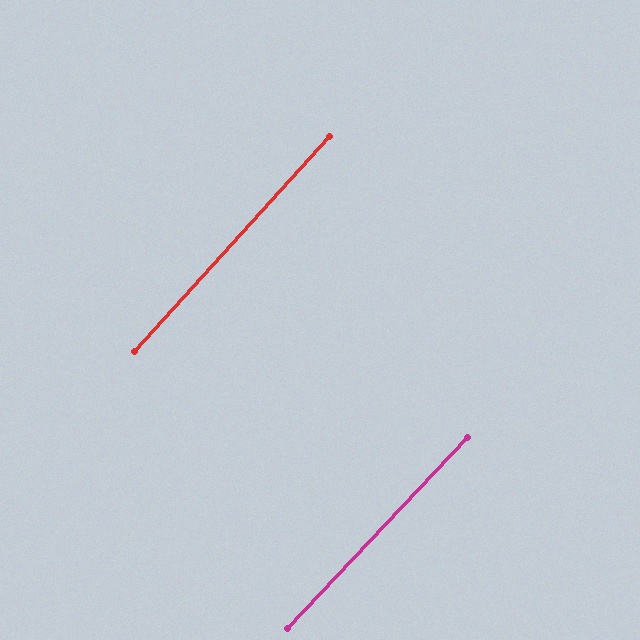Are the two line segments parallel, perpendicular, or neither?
Parallel — their directions differ by only 1.0°.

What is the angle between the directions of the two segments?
Approximately 1 degree.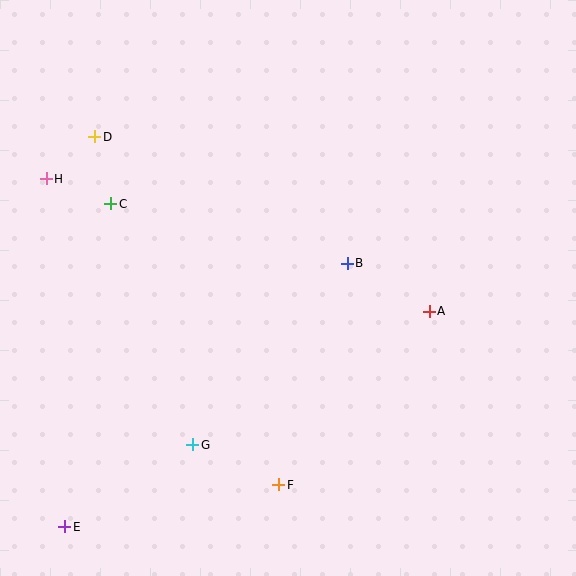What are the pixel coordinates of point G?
Point G is at (193, 445).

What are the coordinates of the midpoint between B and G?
The midpoint between B and G is at (270, 354).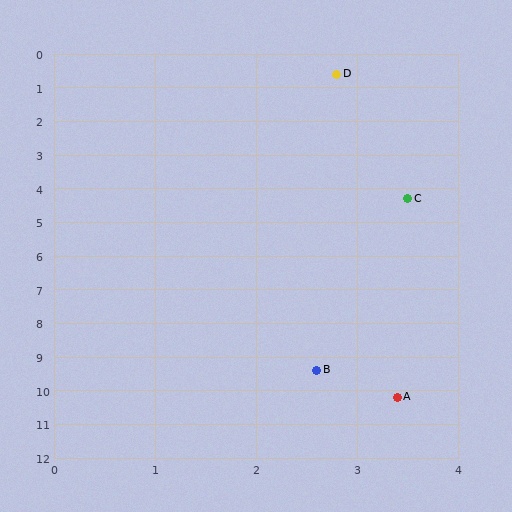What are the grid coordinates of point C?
Point C is at approximately (3.5, 4.3).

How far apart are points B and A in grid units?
Points B and A are about 1.1 grid units apart.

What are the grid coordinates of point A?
Point A is at approximately (3.4, 10.2).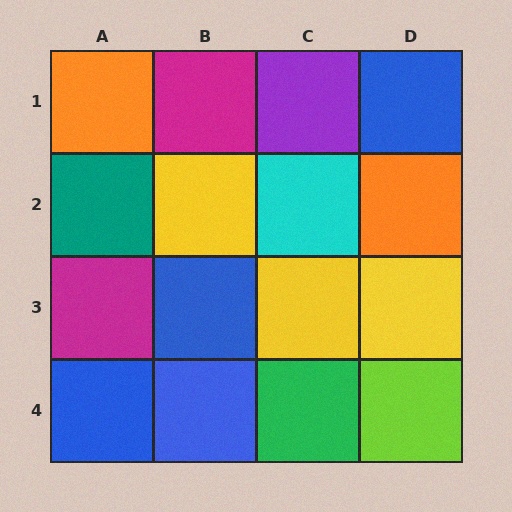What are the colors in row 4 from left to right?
Blue, blue, green, lime.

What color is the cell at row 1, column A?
Orange.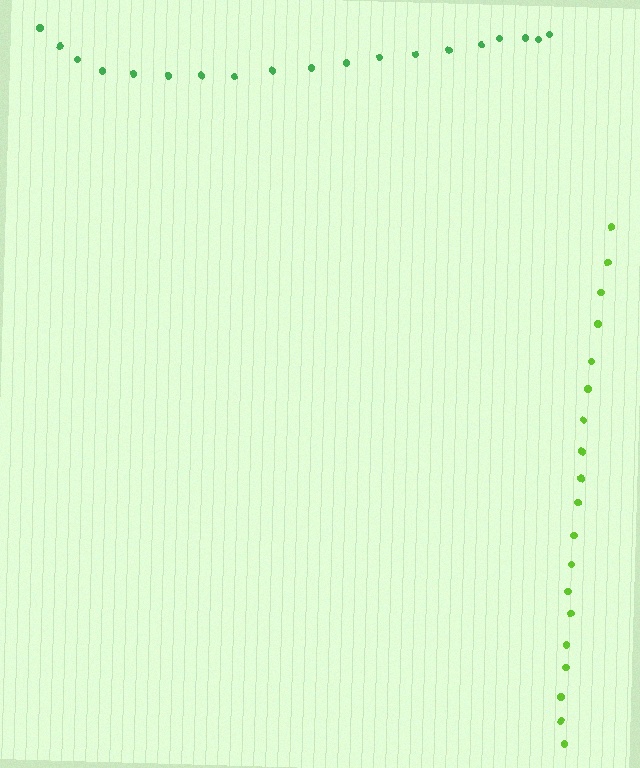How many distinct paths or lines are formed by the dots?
There are 2 distinct paths.